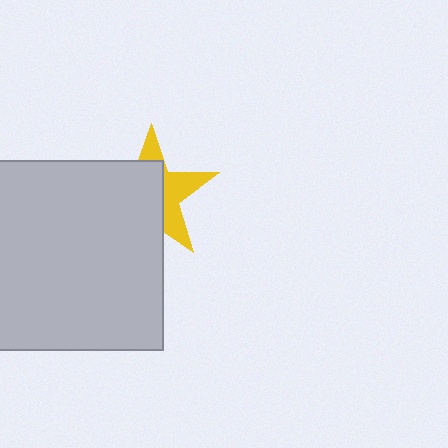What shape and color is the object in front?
The object in front is a light gray square.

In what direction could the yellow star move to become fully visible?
The yellow star could move toward the upper-right. That would shift it out from behind the light gray square entirely.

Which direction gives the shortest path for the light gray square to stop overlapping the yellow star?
Moving toward the lower-left gives the shortest separation.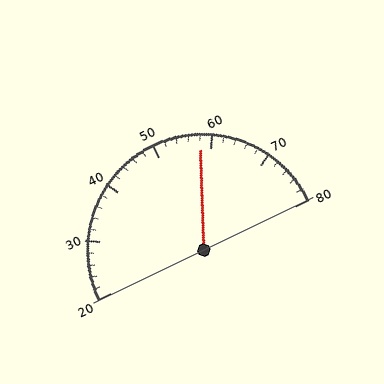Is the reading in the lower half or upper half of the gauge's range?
The reading is in the upper half of the range (20 to 80).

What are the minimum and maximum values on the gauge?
The gauge ranges from 20 to 80.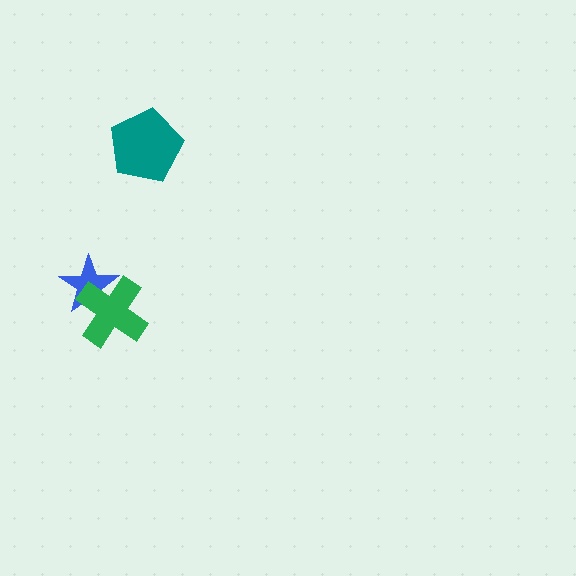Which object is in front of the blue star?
The green cross is in front of the blue star.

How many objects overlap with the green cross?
1 object overlaps with the green cross.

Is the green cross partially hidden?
No, no other shape covers it.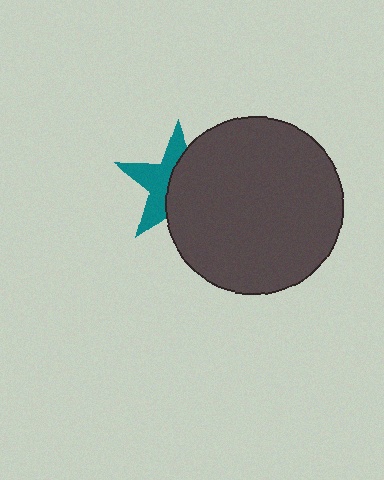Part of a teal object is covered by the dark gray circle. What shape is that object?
It is a star.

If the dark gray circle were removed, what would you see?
You would see the complete teal star.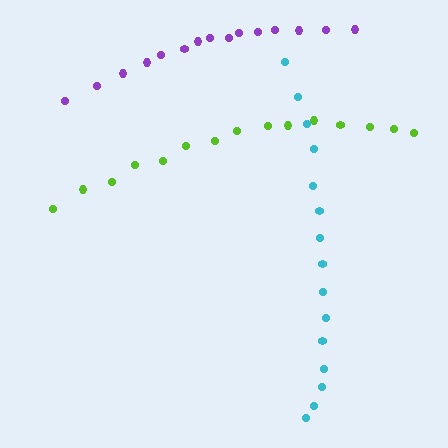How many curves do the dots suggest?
There are 3 distinct paths.